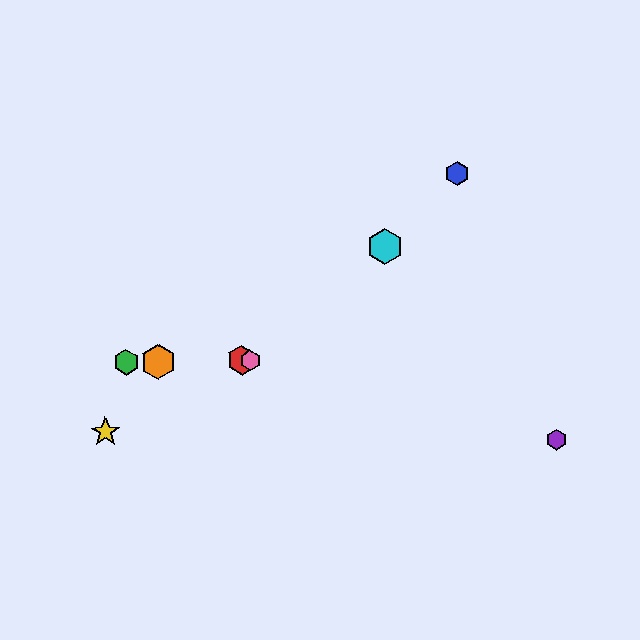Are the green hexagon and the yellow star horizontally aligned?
No, the green hexagon is at y≈362 and the yellow star is at y≈432.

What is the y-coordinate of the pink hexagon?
The pink hexagon is at y≈360.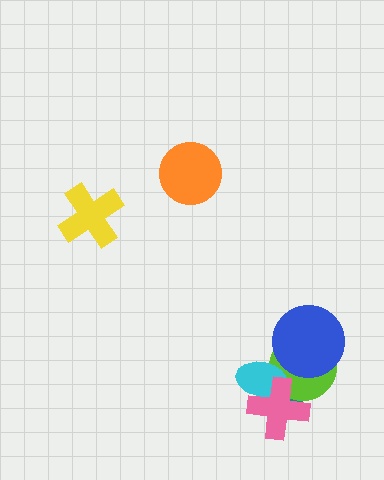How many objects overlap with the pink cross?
3 objects overlap with the pink cross.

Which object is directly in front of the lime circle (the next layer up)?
The cyan ellipse is directly in front of the lime circle.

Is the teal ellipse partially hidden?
Yes, it is partially covered by another shape.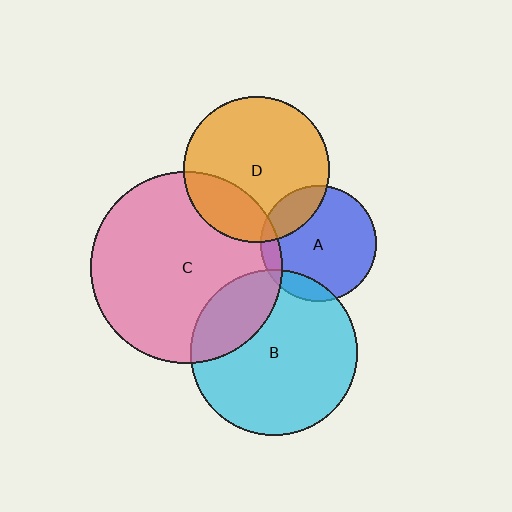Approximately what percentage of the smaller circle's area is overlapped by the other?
Approximately 10%.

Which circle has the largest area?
Circle C (pink).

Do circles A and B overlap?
Yes.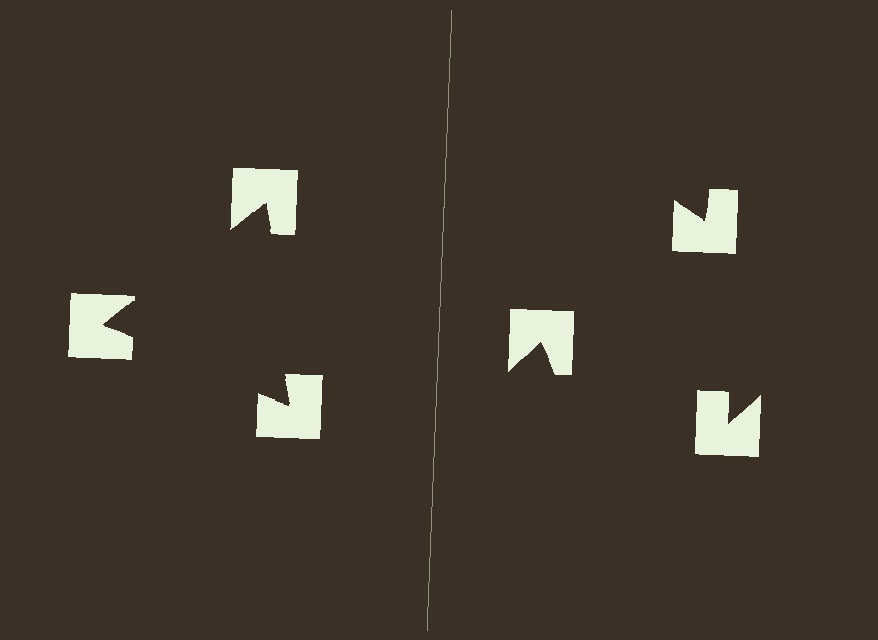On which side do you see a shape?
An illusory triangle appears on the left side. On the right side the wedge cuts are rotated, so no coherent shape forms.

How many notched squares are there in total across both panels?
6 — 3 on each side.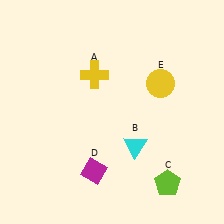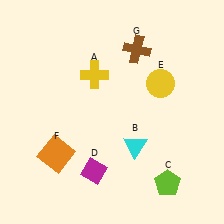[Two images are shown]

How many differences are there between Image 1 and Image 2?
There are 2 differences between the two images.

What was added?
An orange square (F), a brown cross (G) were added in Image 2.